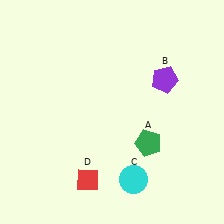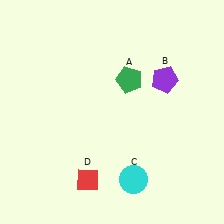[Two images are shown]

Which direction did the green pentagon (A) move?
The green pentagon (A) moved up.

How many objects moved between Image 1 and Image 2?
1 object moved between the two images.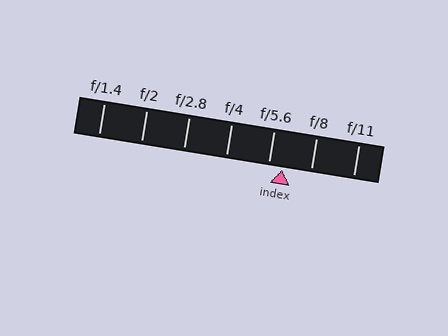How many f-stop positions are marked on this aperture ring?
There are 7 f-stop positions marked.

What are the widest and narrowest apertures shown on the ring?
The widest aperture shown is f/1.4 and the narrowest is f/11.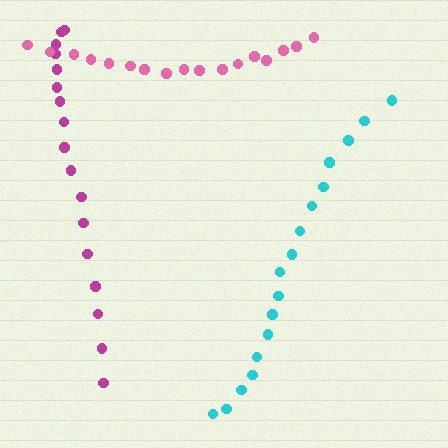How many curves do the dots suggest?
There are 3 distinct paths.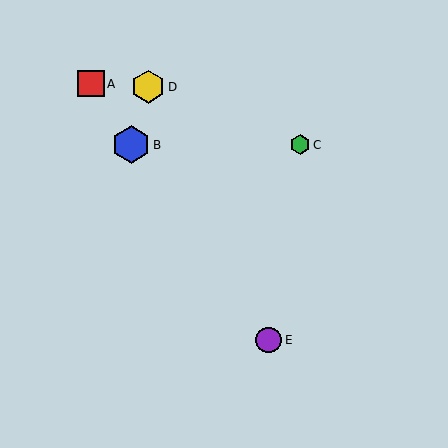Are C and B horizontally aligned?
Yes, both are at y≈145.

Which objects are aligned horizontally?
Objects B, C are aligned horizontally.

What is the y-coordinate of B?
Object B is at y≈145.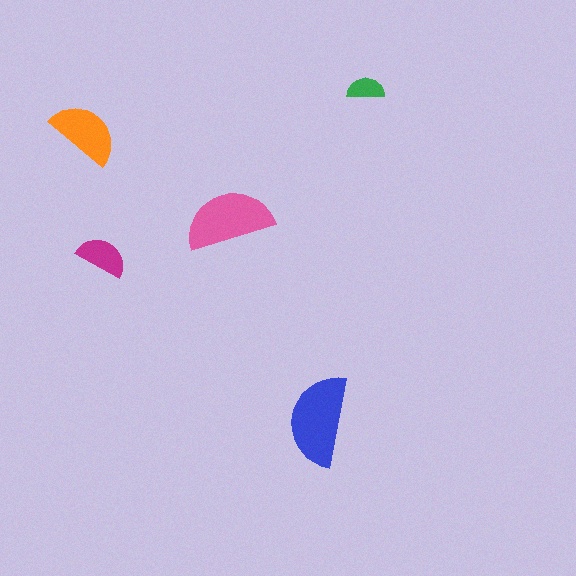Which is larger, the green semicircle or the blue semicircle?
The blue one.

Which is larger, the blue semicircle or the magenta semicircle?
The blue one.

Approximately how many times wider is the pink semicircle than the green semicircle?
About 2.5 times wider.